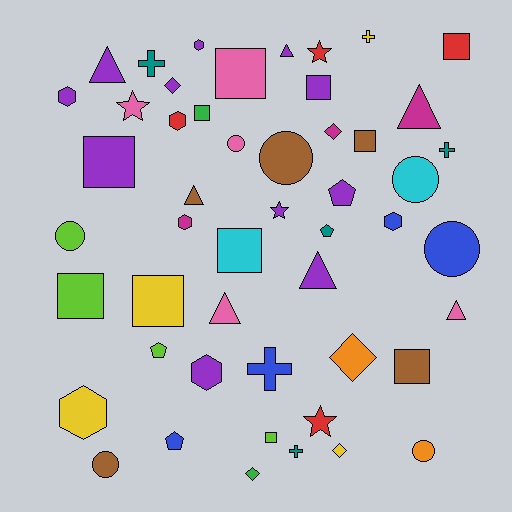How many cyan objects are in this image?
There are 2 cyan objects.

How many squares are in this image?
There are 11 squares.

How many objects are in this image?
There are 50 objects.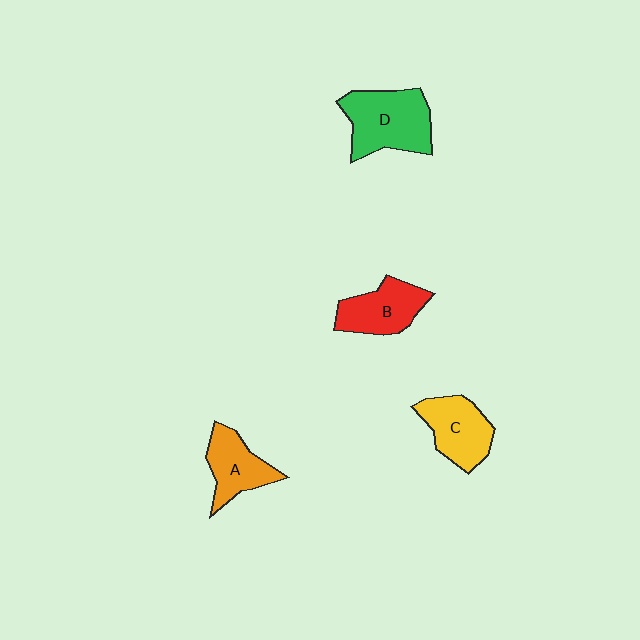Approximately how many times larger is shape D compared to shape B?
Approximately 1.4 times.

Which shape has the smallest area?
Shape A (orange).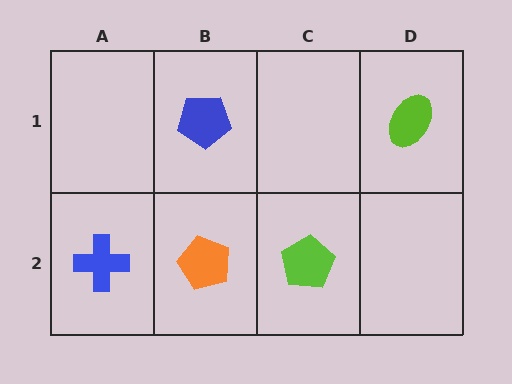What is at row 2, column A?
A blue cross.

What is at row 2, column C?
A lime pentagon.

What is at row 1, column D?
A lime ellipse.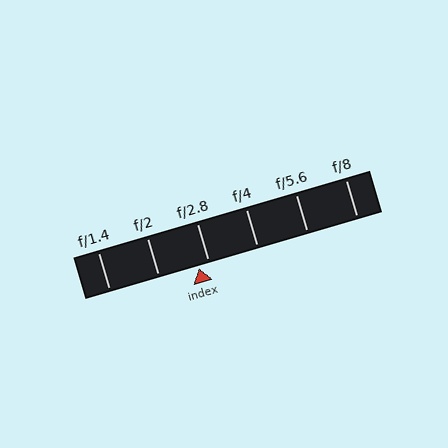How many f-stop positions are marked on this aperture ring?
There are 6 f-stop positions marked.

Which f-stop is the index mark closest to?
The index mark is closest to f/2.8.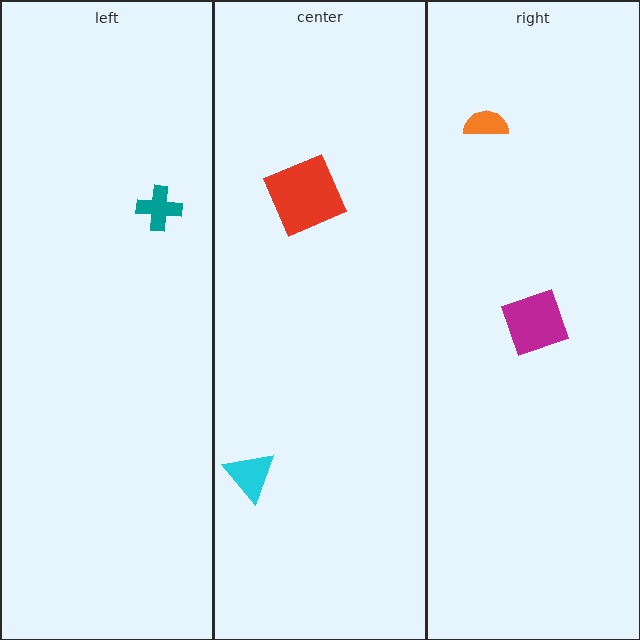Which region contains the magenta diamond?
The right region.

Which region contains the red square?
The center region.